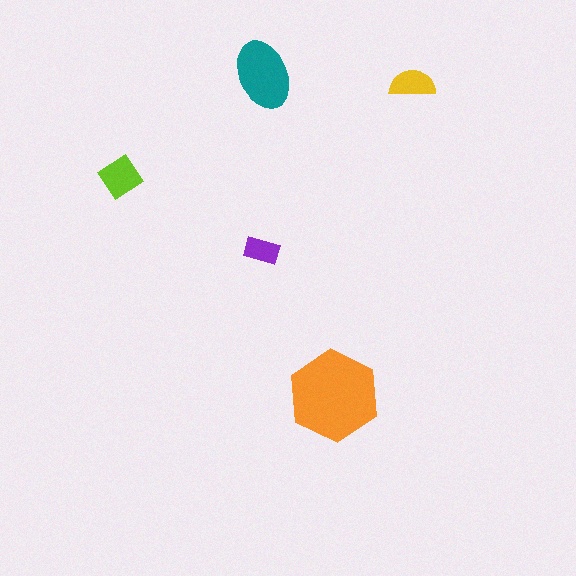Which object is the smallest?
The purple rectangle.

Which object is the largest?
The orange hexagon.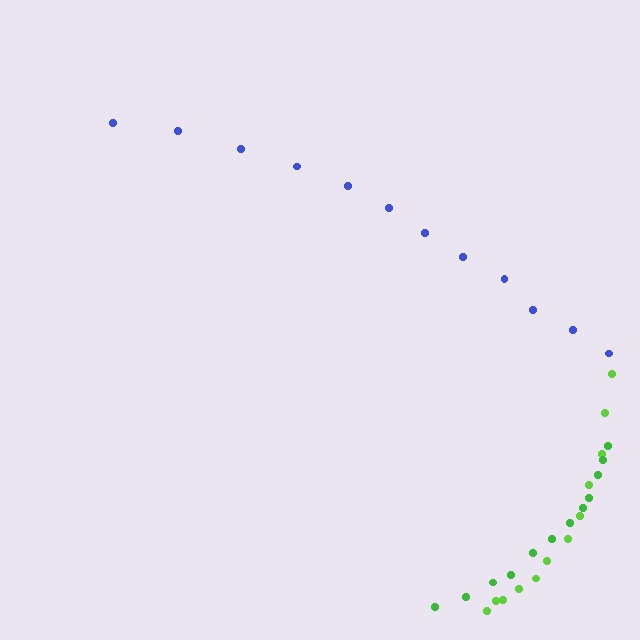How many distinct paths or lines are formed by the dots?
There are 3 distinct paths.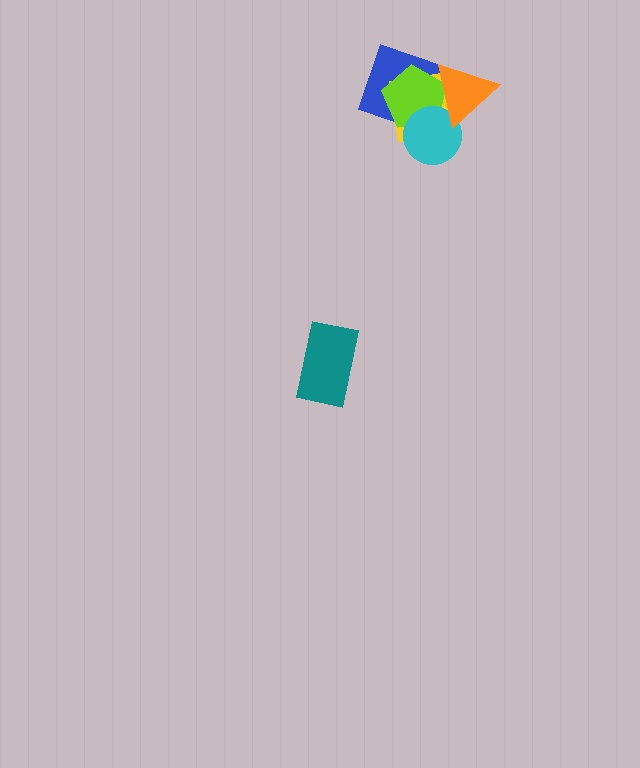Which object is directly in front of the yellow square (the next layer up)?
The lime pentagon is directly in front of the yellow square.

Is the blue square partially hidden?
Yes, it is partially covered by another shape.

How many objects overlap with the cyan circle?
4 objects overlap with the cyan circle.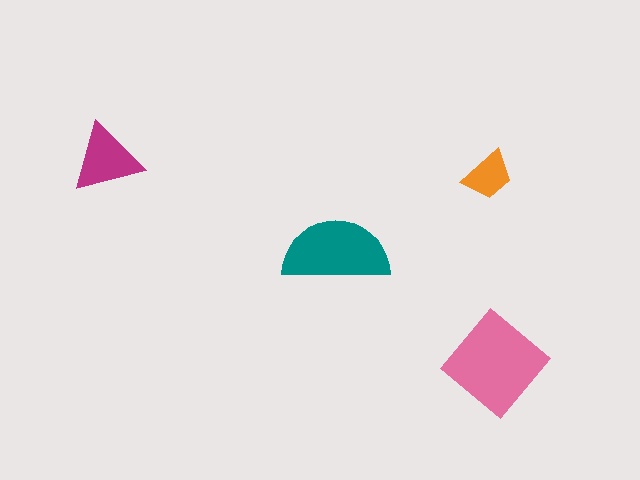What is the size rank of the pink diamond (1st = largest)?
1st.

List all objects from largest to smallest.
The pink diamond, the teal semicircle, the magenta triangle, the orange trapezoid.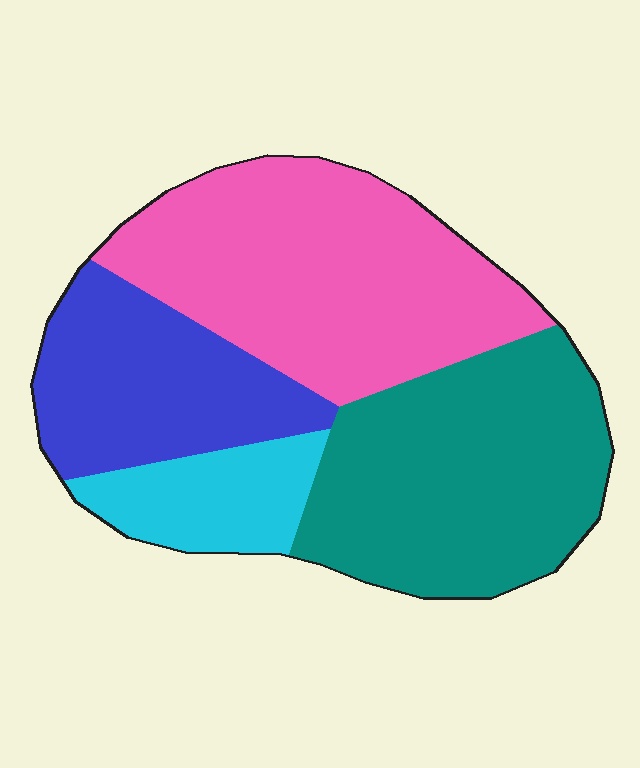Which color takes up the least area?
Cyan, at roughly 10%.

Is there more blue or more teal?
Teal.